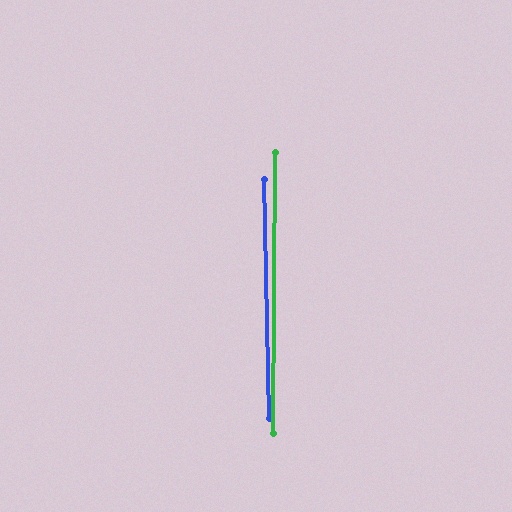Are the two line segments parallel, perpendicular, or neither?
Parallel — their directions differ by only 1.5°.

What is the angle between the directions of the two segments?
Approximately 1 degree.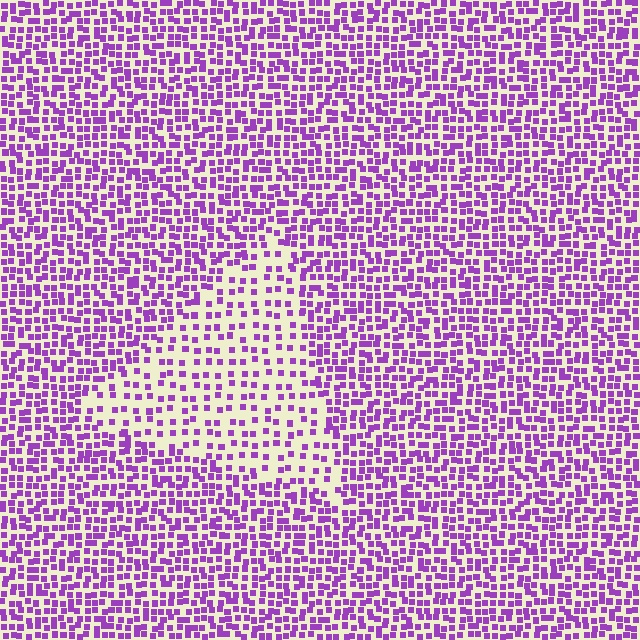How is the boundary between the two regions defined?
The boundary is defined by a change in element density (approximately 2.0x ratio). All elements are the same color, size, and shape.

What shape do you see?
I see a triangle.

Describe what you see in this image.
The image contains small purple elements arranged at two different densities. A triangle-shaped region is visible where the elements are less densely packed than the surrounding area.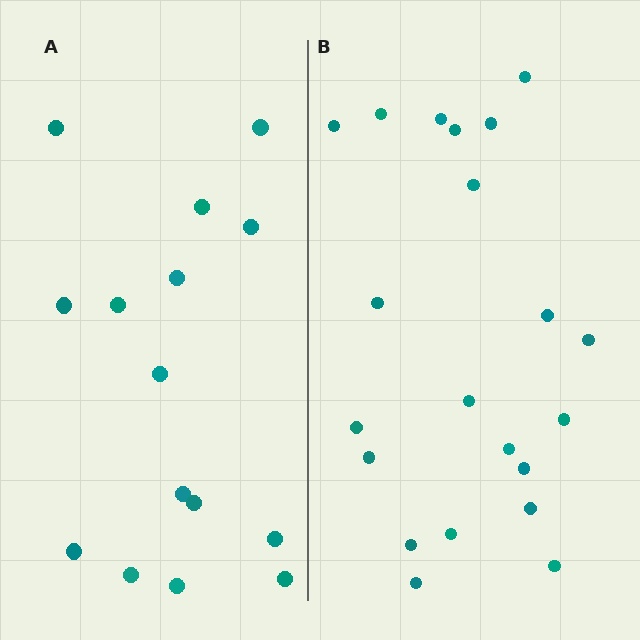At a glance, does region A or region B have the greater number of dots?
Region B (the right region) has more dots.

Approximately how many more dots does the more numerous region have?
Region B has about 6 more dots than region A.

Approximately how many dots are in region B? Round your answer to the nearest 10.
About 20 dots. (The exact count is 21, which rounds to 20.)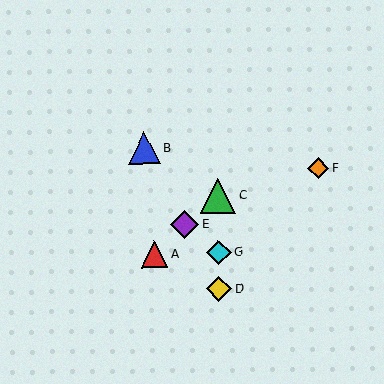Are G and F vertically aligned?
No, G is at x≈218 and F is at x≈318.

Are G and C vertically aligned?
Yes, both are at x≈218.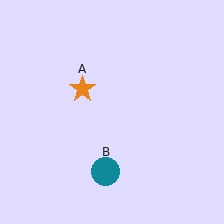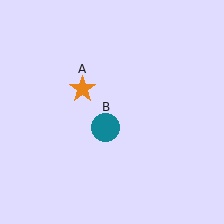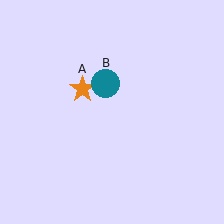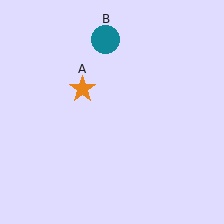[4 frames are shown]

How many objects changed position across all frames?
1 object changed position: teal circle (object B).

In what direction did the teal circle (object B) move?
The teal circle (object B) moved up.